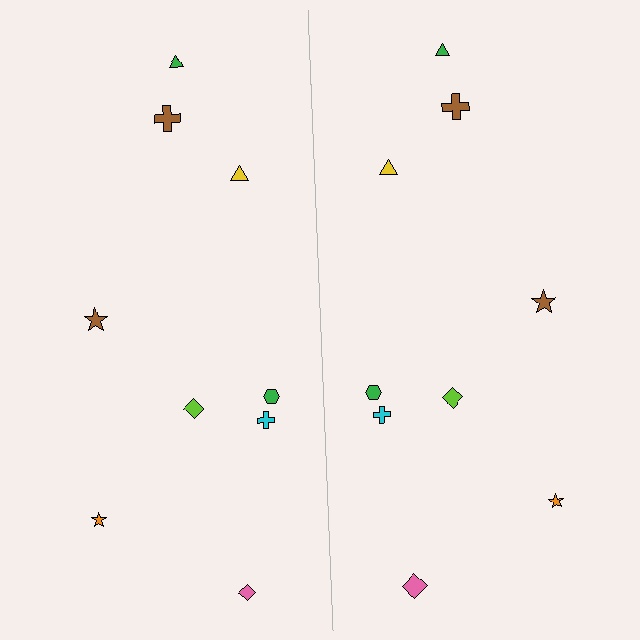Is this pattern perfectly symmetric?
No, the pattern is not perfectly symmetric. The pink diamond on the right side has a different size than its mirror counterpart.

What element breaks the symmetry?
The pink diamond on the right side has a different size than its mirror counterpart.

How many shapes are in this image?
There are 18 shapes in this image.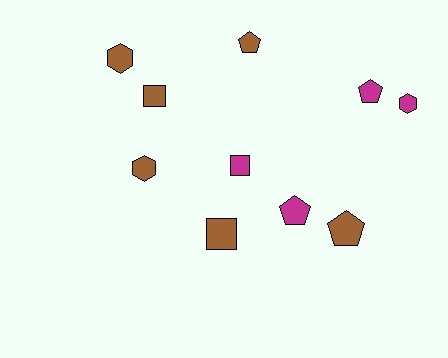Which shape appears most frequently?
Pentagon, with 4 objects.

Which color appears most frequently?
Brown, with 6 objects.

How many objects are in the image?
There are 10 objects.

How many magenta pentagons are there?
There are 2 magenta pentagons.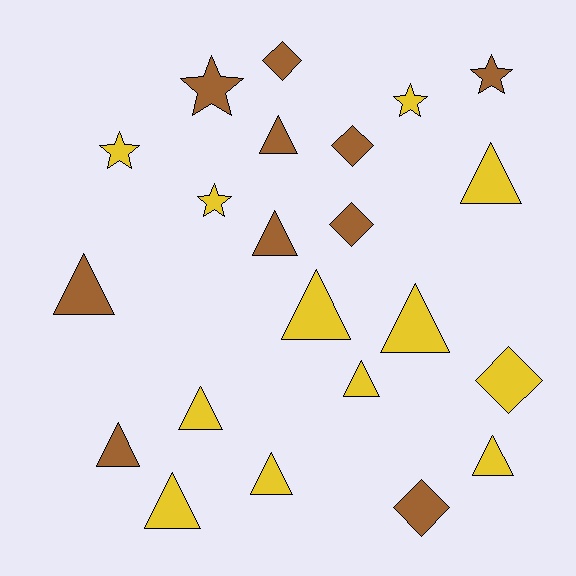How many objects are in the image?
There are 22 objects.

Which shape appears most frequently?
Triangle, with 12 objects.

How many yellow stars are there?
There are 3 yellow stars.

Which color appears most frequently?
Yellow, with 12 objects.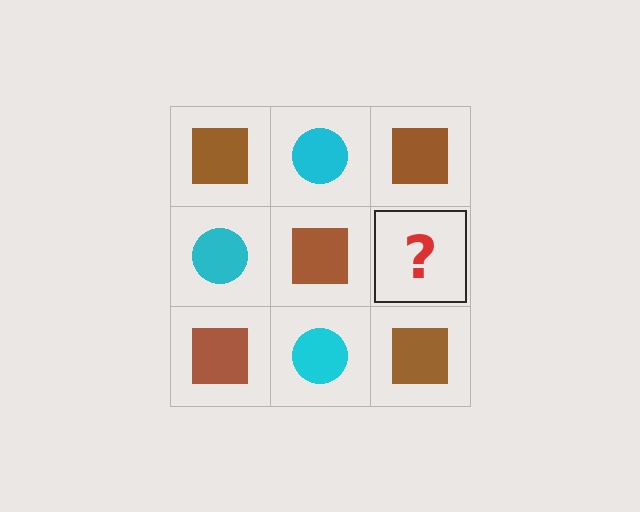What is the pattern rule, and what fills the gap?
The rule is that it alternates brown square and cyan circle in a checkerboard pattern. The gap should be filled with a cyan circle.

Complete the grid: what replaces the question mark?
The question mark should be replaced with a cyan circle.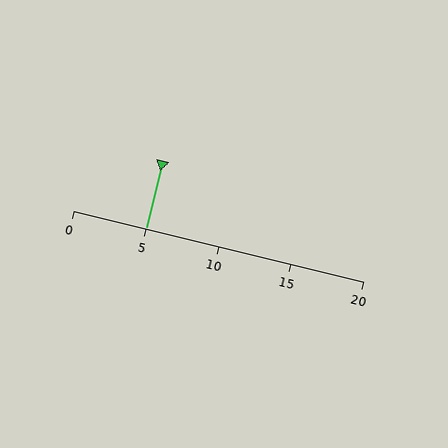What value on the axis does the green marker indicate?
The marker indicates approximately 5.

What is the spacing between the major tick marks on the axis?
The major ticks are spaced 5 apart.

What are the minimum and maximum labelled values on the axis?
The axis runs from 0 to 20.